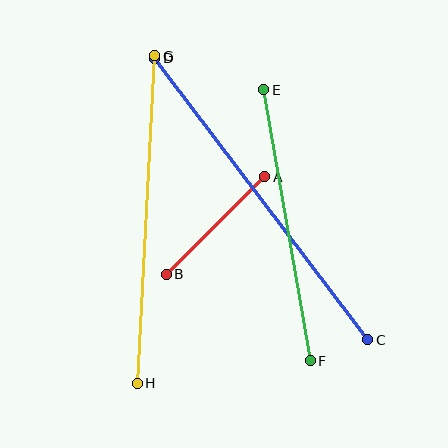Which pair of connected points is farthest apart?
Points C and D are farthest apart.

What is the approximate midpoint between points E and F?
The midpoint is at approximately (287, 225) pixels.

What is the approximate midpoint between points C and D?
The midpoint is at approximately (261, 199) pixels.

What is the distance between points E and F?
The distance is approximately 275 pixels.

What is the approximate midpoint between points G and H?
The midpoint is at approximately (146, 219) pixels.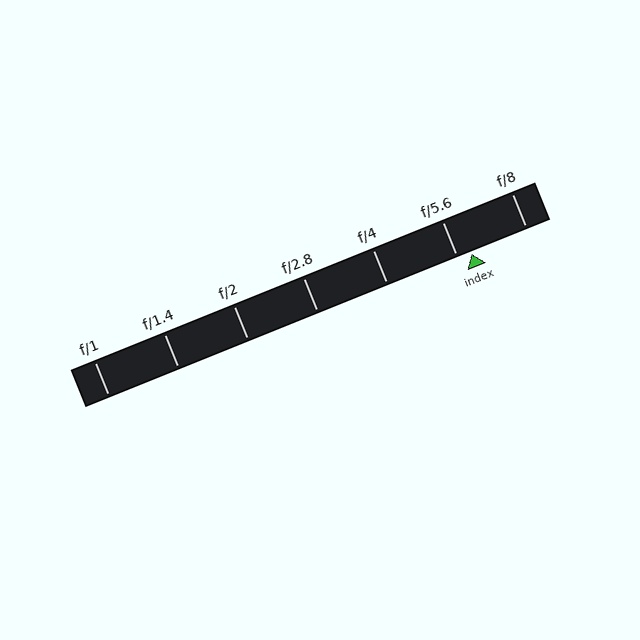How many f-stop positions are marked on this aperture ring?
There are 7 f-stop positions marked.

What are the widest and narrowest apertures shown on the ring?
The widest aperture shown is f/1 and the narrowest is f/8.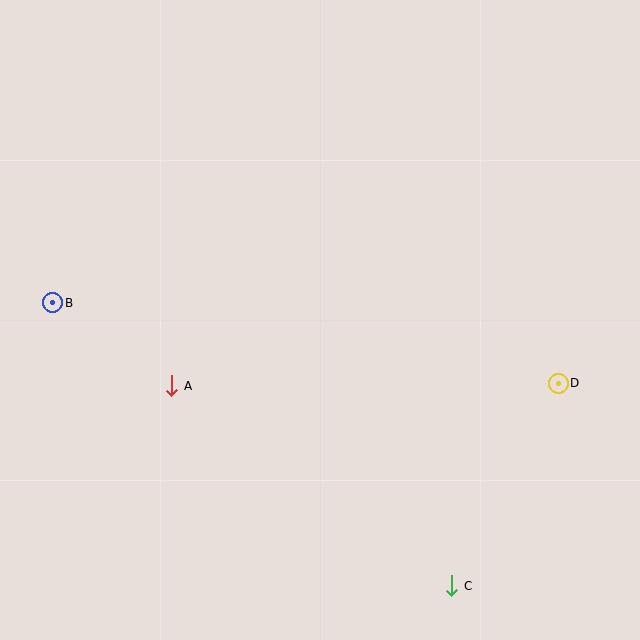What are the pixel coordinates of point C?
Point C is at (452, 586).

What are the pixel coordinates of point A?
Point A is at (172, 386).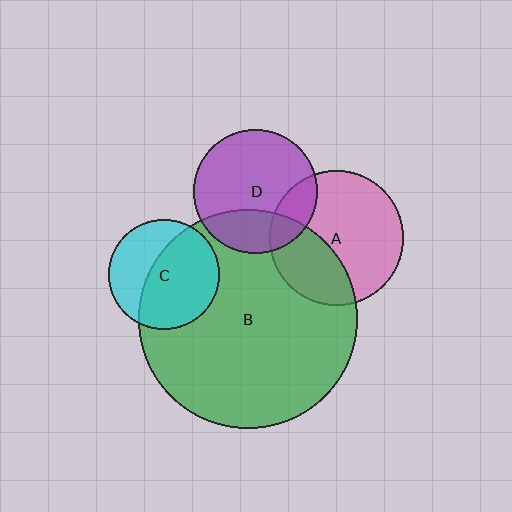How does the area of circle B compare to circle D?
Approximately 3.1 times.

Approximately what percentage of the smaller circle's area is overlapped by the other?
Approximately 25%.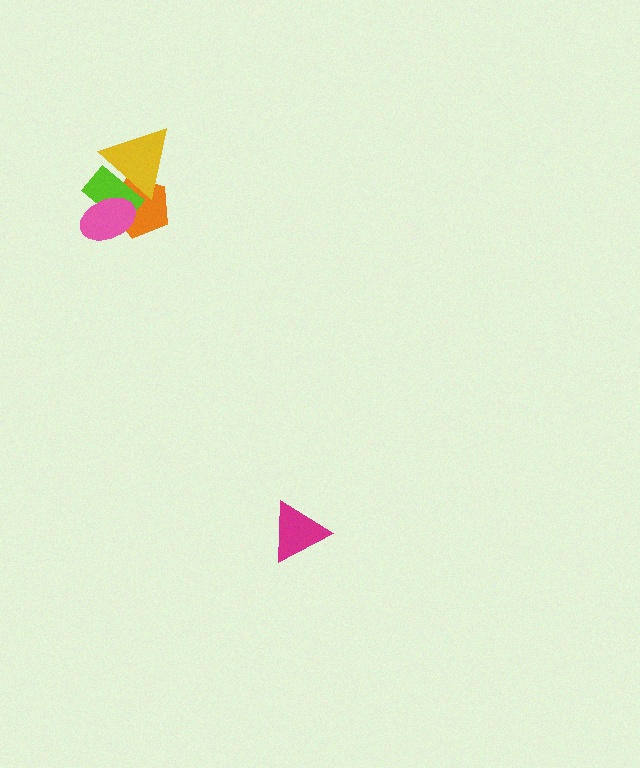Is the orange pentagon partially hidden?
Yes, it is partially covered by another shape.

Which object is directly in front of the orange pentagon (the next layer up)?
The lime rectangle is directly in front of the orange pentagon.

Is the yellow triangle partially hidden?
No, no other shape covers it.